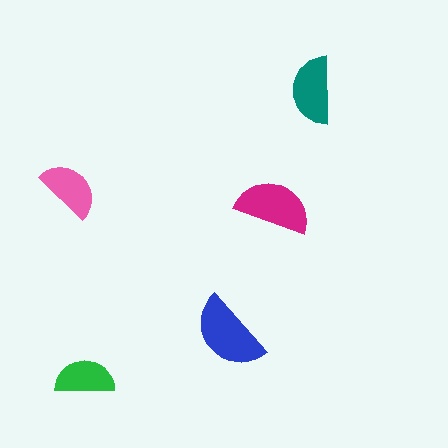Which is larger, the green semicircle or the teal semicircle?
The teal one.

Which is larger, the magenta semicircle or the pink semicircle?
The magenta one.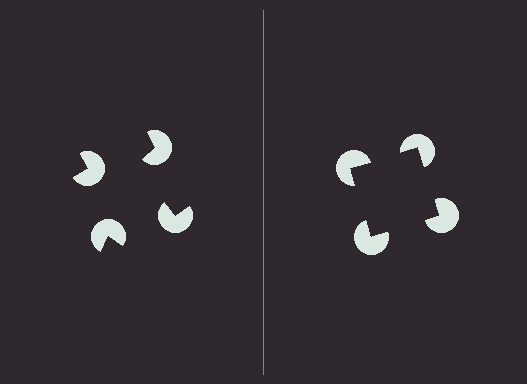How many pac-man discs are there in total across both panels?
8 — 4 on each side.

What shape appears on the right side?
An illusory square.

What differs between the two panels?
The pac-man discs are positioned identically on both sides; only the wedge orientations differ. On the right they align to a square; on the left they are misaligned.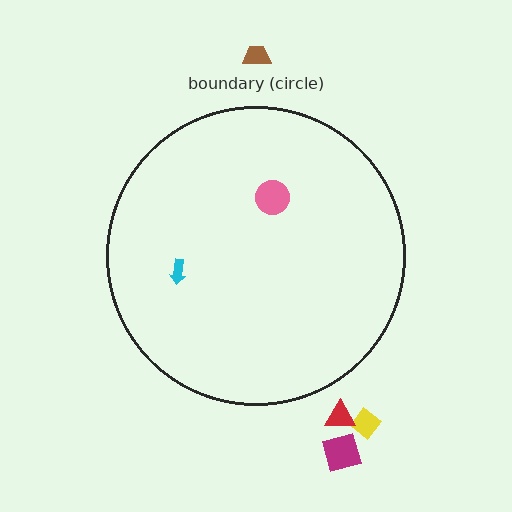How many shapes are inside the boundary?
2 inside, 4 outside.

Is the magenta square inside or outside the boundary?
Outside.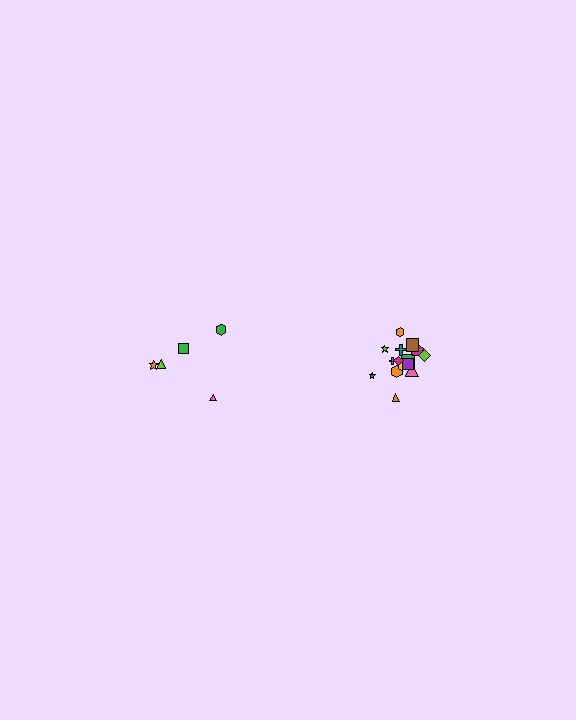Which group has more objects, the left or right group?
The right group.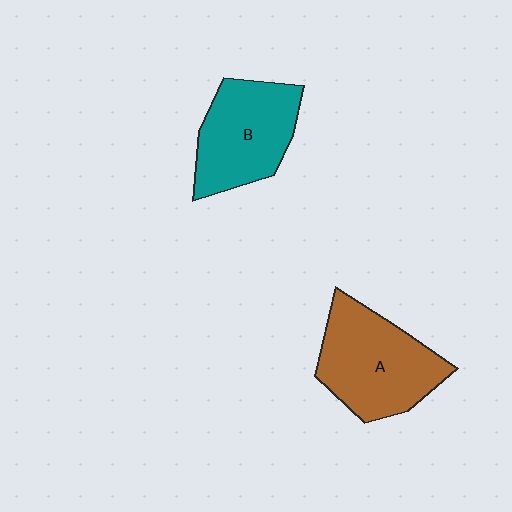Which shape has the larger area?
Shape A (brown).